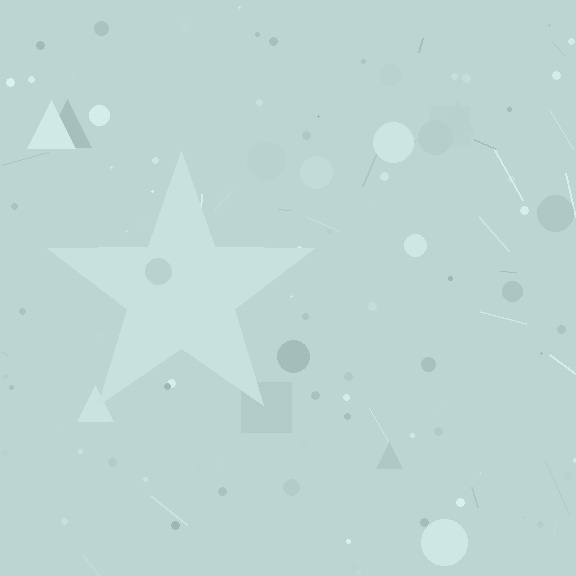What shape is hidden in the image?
A star is hidden in the image.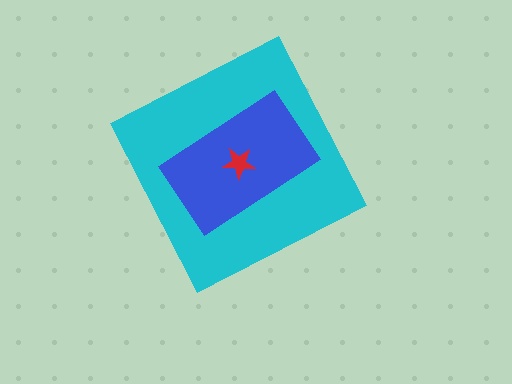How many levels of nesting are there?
3.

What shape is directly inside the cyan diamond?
The blue rectangle.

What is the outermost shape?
The cyan diamond.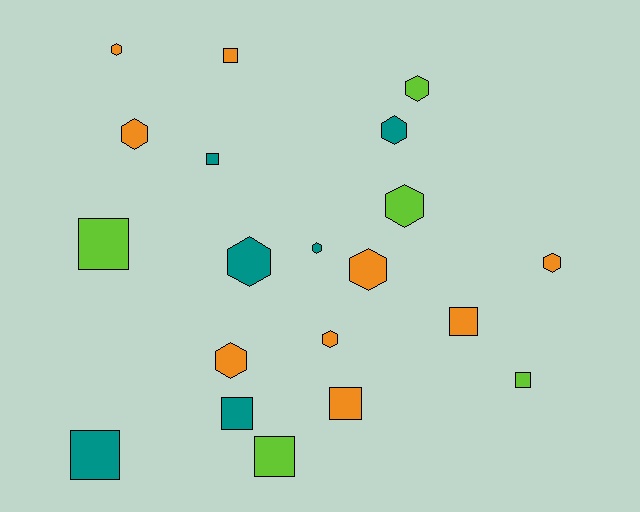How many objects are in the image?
There are 20 objects.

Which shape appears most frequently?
Hexagon, with 11 objects.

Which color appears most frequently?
Orange, with 9 objects.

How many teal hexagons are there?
There are 3 teal hexagons.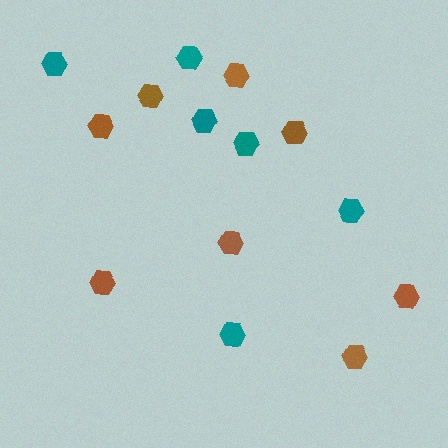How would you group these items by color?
There are 2 groups: one group of brown hexagons (8) and one group of teal hexagons (6).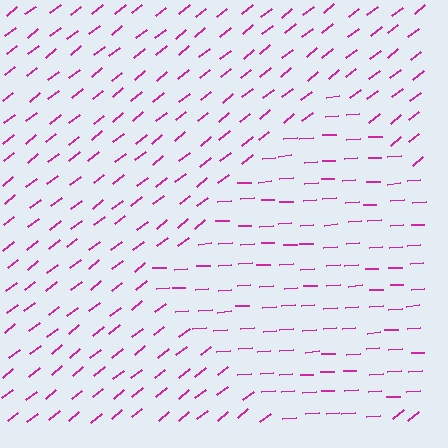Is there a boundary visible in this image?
Yes, there is a texture boundary formed by a change in line orientation.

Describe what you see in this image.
The image is filled with small magenta line segments. A diamond region in the image has lines oriented differently from the surrounding lines, creating a visible texture boundary.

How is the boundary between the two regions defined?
The boundary is defined purely by a change in line orientation (approximately 35 degrees difference). All lines are the same color and thickness.